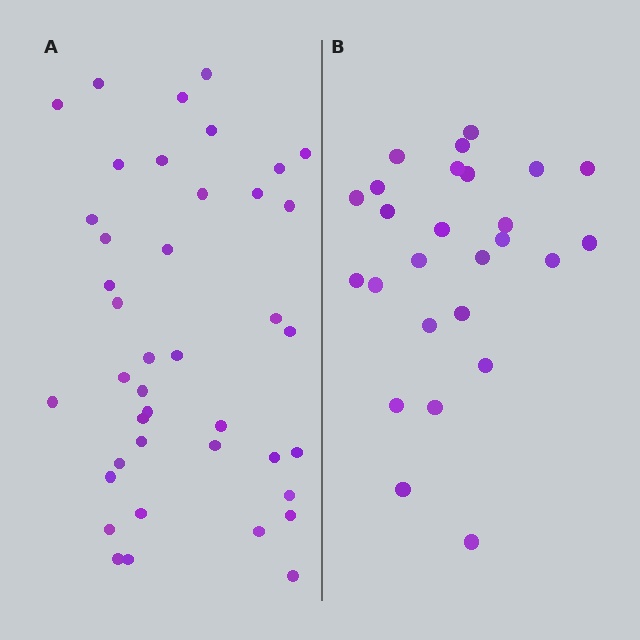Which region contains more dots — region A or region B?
Region A (the left region) has more dots.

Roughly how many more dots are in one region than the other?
Region A has approximately 15 more dots than region B.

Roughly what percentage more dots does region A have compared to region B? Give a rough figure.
About 60% more.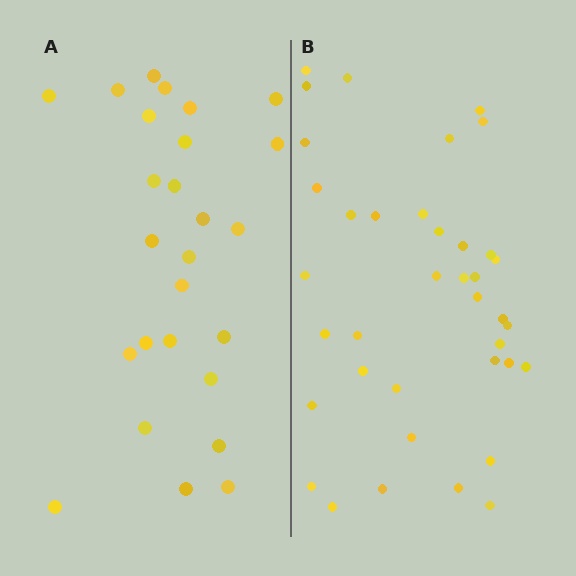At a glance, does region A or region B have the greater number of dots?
Region B (the right region) has more dots.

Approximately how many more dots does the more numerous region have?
Region B has roughly 12 or so more dots than region A.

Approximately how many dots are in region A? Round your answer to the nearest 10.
About 30 dots. (The exact count is 26, which rounds to 30.)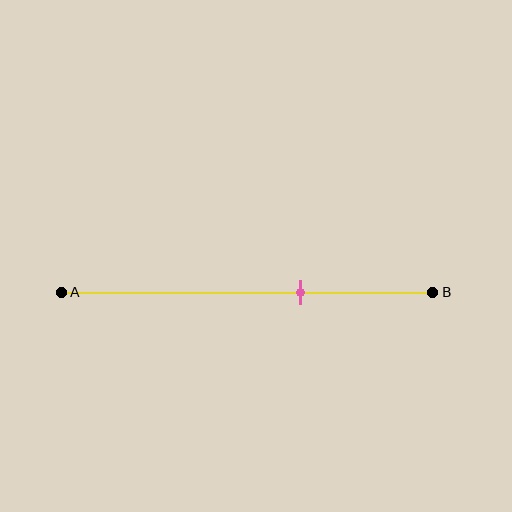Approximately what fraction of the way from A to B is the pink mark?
The pink mark is approximately 65% of the way from A to B.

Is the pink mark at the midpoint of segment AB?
No, the mark is at about 65% from A, not at the 50% midpoint.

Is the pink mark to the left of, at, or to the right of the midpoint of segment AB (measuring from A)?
The pink mark is to the right of the midpoint of segment AB.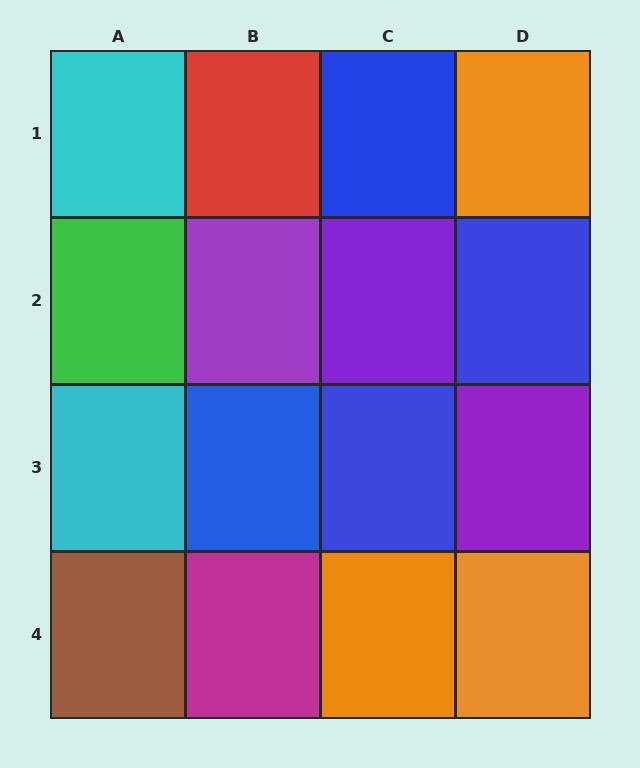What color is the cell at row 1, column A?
Cyan.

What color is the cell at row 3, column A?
Cyan.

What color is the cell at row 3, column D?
Purple.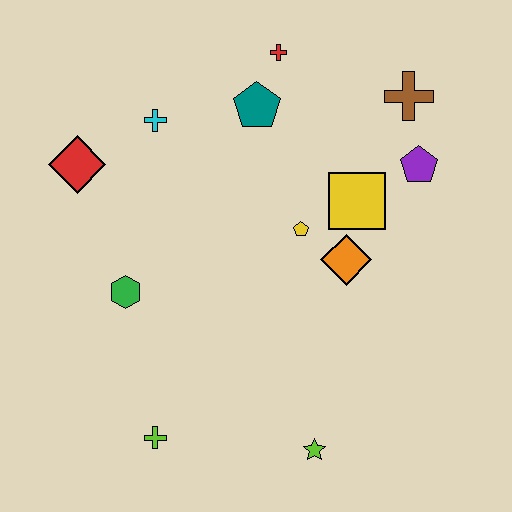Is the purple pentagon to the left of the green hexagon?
No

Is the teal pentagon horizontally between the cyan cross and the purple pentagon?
Yes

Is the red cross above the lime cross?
Yes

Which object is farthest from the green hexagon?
The brown cross is farthest from the green hexagon.